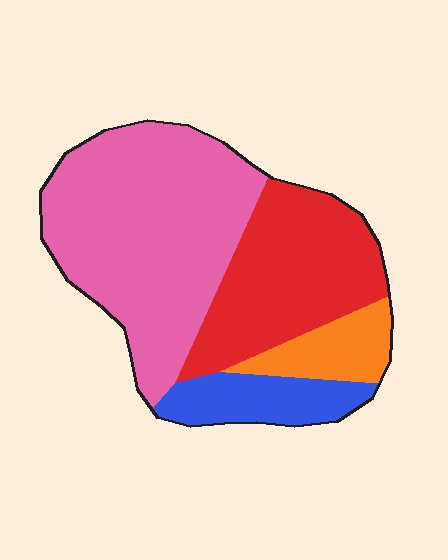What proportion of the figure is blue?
Blue takes up less than a sixth of the figure.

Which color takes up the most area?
Pink, at roughly 50%.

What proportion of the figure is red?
Red covers around 30% of the figure.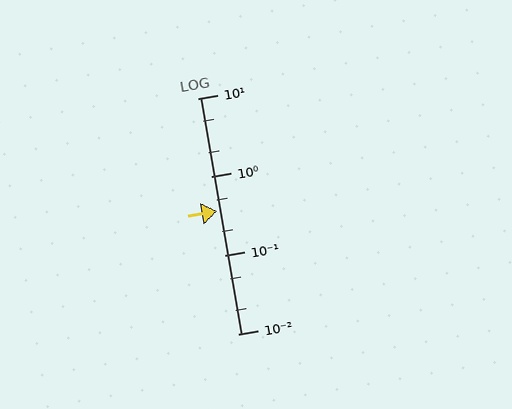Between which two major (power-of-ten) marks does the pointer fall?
The pointer is between 0.1 and 1.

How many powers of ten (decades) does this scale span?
The scale spans 3 decades, from 0.01 to 10.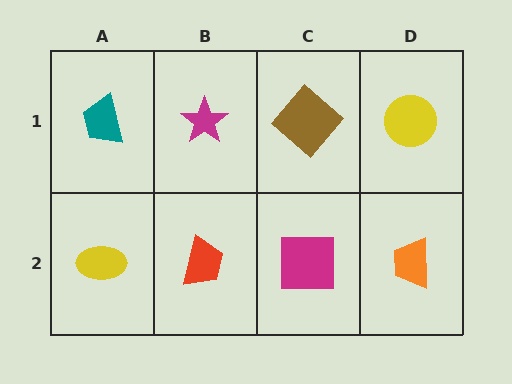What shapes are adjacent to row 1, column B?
A red trapezoid (row 2, column B), a teal trapezoid (row 1, column A), a brown diamond (row 1, column C).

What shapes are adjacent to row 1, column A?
A yellow ellipse (row 2, column A), a magenta star (row 1, column B).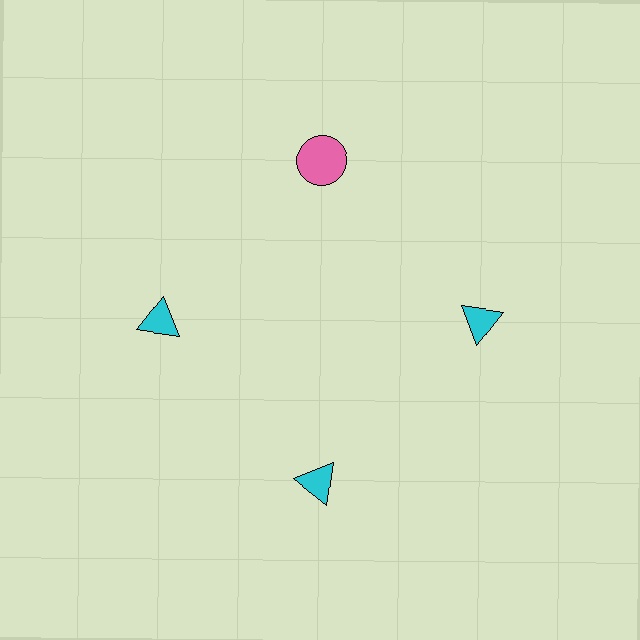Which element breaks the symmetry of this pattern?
The pink circle at roughly the 12 o'clock position breaks the symmetry. All other shapes are cyan triangles.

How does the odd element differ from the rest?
It differs in both color (pink instead of cyan) and shape (circle instead of triangle).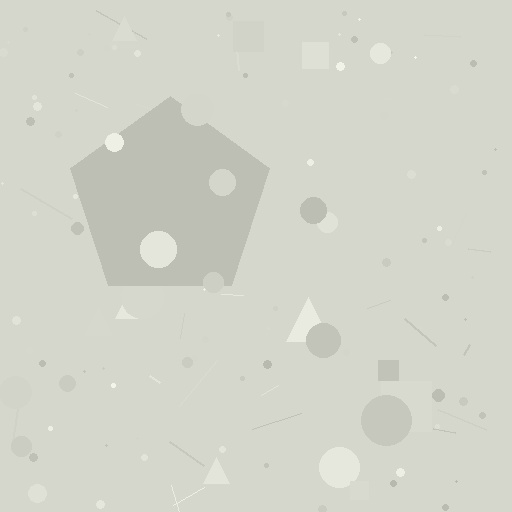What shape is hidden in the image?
A pentagon is hidden in the image.